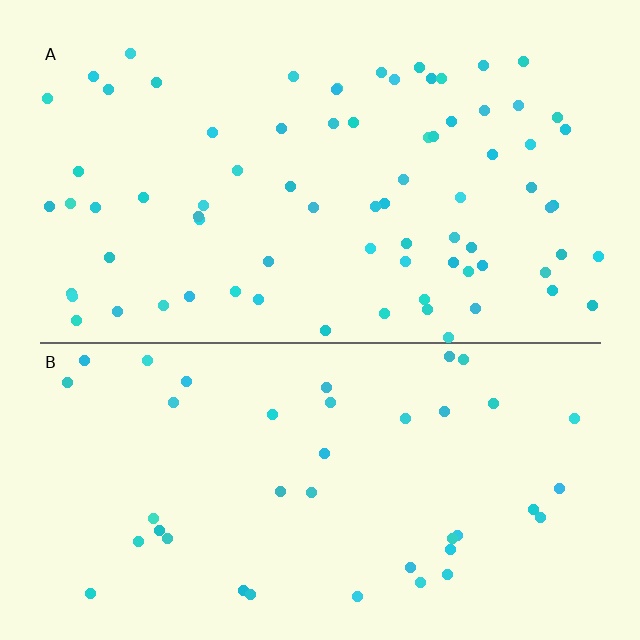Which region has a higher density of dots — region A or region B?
A (the top).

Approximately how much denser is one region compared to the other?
Approximately 1.9× — region A over region B.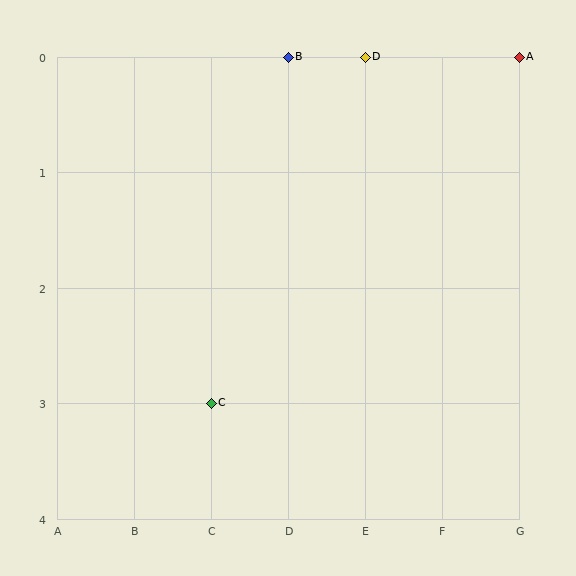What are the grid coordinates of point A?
Point A is at grid coordinates (G, 0).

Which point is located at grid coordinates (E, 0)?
Point D is at (E, 0).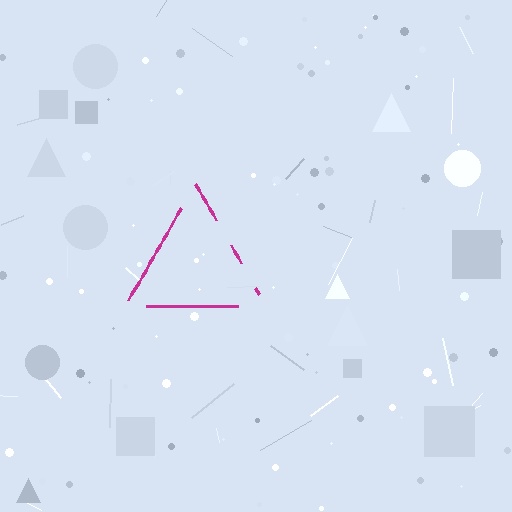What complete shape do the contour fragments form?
The contour fragments form a triangle.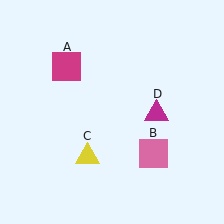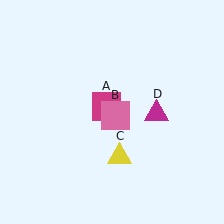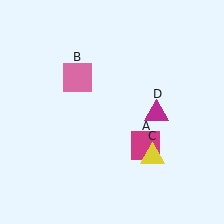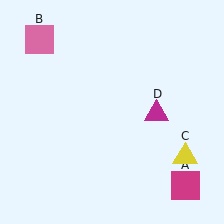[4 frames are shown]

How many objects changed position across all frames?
3 objects changed position: magenta square (object A), pink square (object B), yellow triangle (object C).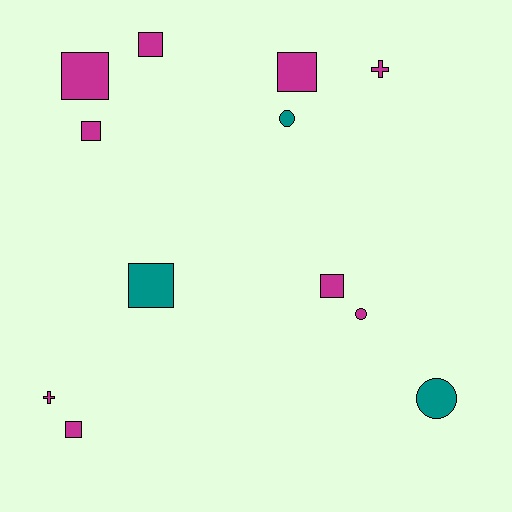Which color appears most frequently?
Magenta, with 9 objects.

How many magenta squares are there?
There are 6 magenta squares.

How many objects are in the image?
There are 12 objects.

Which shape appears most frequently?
Square, with 7 objects.